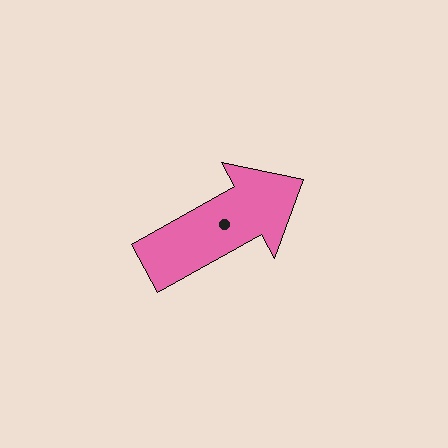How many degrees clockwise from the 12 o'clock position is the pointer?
Approximately 61 degrees.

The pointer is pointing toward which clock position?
Roughly 2 o'clock.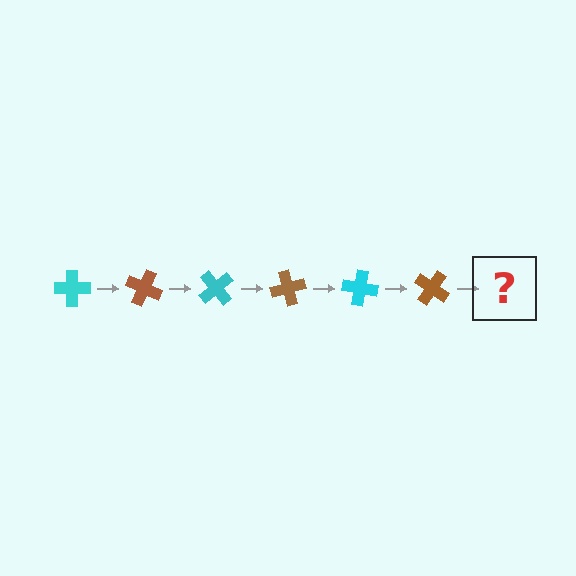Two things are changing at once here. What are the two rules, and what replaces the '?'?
The two rules are that it rotates 25 degrees each step and the color cycles through cyan and brown. The '?' should be a cyan cross, rotated 150 degrees from the start.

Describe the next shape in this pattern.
It should be a cyan cross, rotated 150 degrees from the start.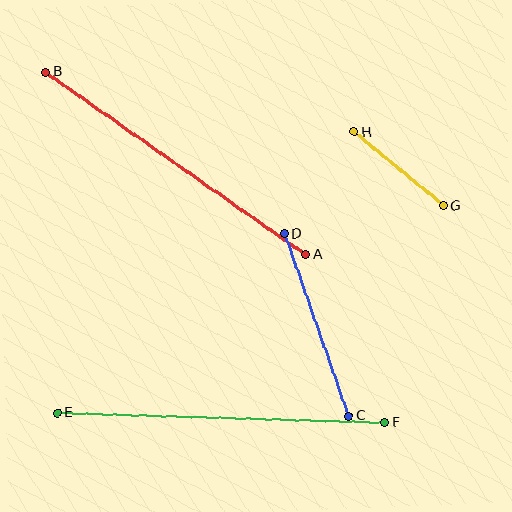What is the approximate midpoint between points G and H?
The midpoint is at approximately (399, 169) pixels.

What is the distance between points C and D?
The distance is approximately 194 pixels.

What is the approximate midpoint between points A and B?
The midpoint is at approximately (176, 163) pixels.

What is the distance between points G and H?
The distance is approximately 116 pixels.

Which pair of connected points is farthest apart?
Points E and F are farthest apart.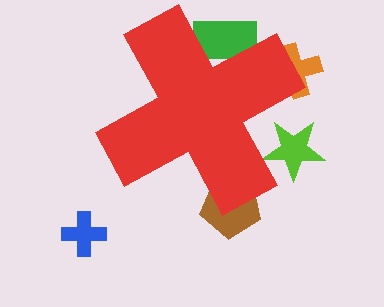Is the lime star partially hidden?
Yes, the lime star is partially hidden behind the red cross.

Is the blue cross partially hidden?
No, the blue cross is fully visible.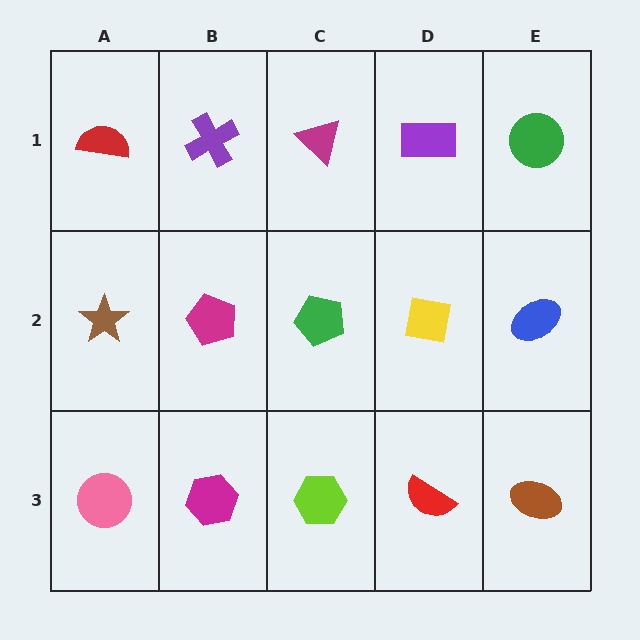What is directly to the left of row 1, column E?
A purple rectangle.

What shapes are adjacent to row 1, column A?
A brown star (row 2, column A), a purple cross (row 1, column B).